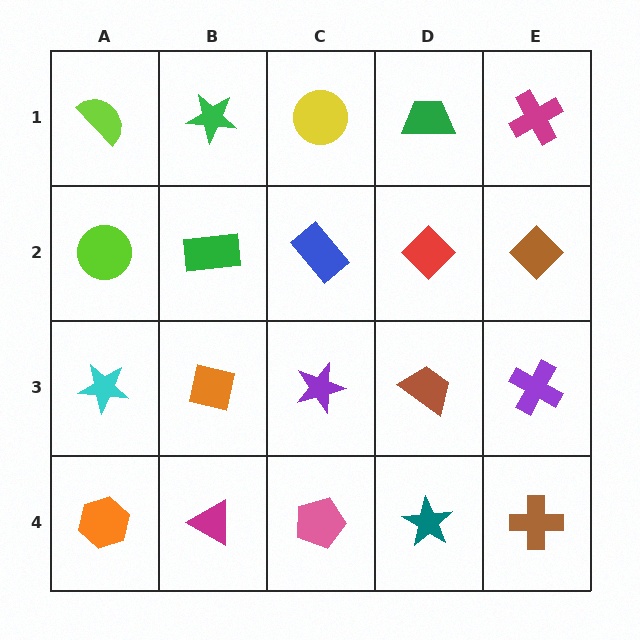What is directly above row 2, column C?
A yellow circle.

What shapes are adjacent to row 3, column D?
A red diamond (row 2, column D), a teal star (row 4, column D), a purple star (row 3, column C), a purple cross (row 3, column E).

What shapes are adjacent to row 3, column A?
A lime circle (row 2, column A), an orange hexagon (row 4, column A), an orange square (row 3, column B).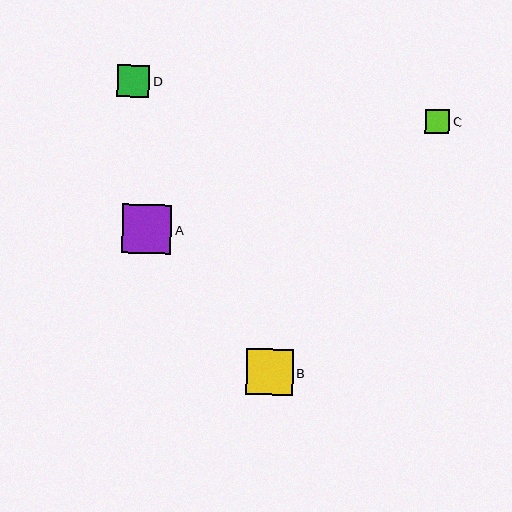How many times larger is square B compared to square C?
Square B is approximately 1.9 times the size of square C.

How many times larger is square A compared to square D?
Square A is approximately 1.5 times the size of square D.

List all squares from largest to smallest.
From largest to smallest: A, B, D, C.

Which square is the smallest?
Square C is the smallest with a size of approximately 24 pixels.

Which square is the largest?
Square A is the largest with a size of approximately 50 pixels.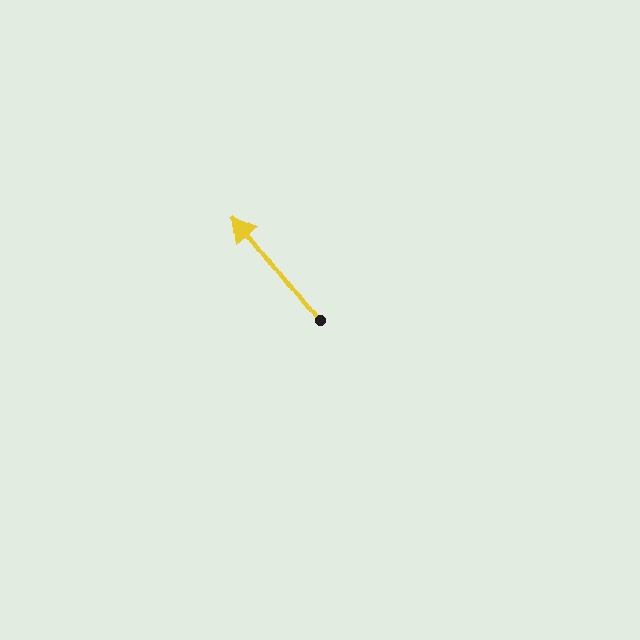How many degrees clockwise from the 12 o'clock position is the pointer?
Approximately 322 degrees.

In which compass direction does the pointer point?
Northwest.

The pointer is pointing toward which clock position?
Roughly 11 o'clock.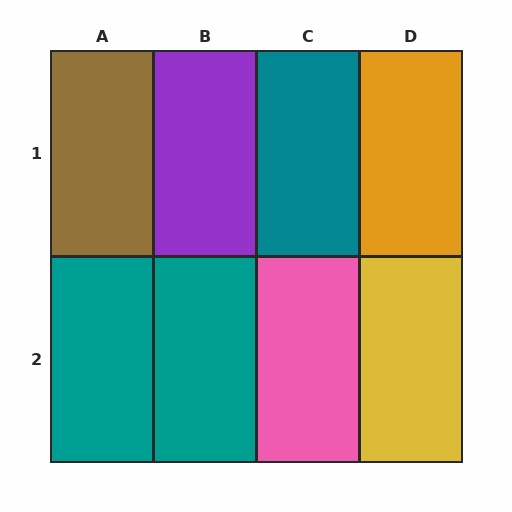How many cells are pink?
1 cell is pink.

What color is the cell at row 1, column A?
Brown.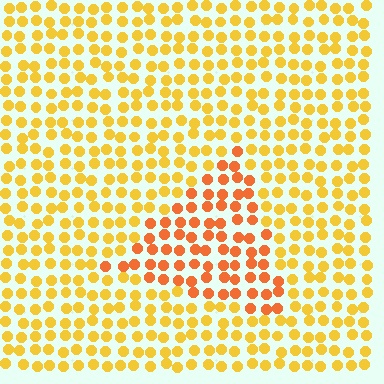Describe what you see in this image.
The image is filled with small yellow elements in a uniform arrangement. A triangle-shaped region is visible where the elements are tinted to a slightly different hue, forming a subtle color boundary.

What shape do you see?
I see a triangle.